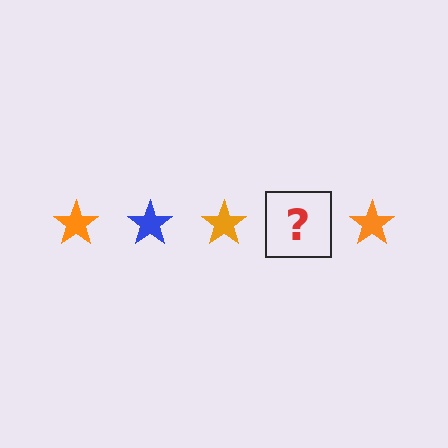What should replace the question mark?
The question mark should be replaced with a blue star.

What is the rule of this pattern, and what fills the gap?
The rule is that the pattern cycles through orange, blue stars. The gap should be filled with a blue star.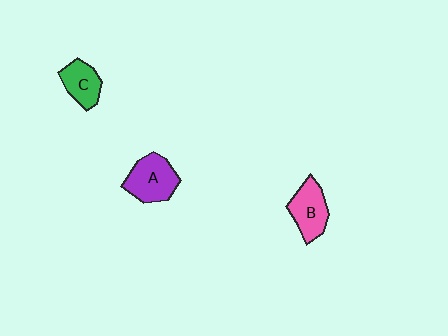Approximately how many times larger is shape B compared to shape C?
Approximately 1.2 times.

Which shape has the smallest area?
Shape C (green).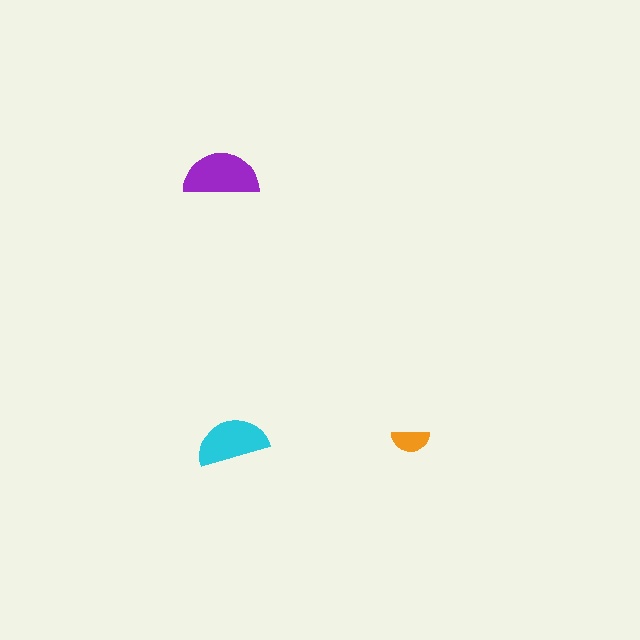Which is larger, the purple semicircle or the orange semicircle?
The purple one.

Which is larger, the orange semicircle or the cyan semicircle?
The cyan one.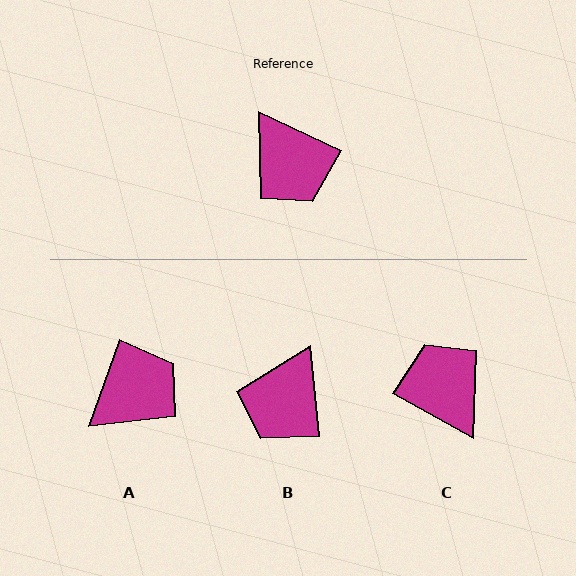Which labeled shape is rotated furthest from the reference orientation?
C, about 176 degrees away.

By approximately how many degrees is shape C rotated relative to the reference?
Approximately 176 degrees counter-clockwise.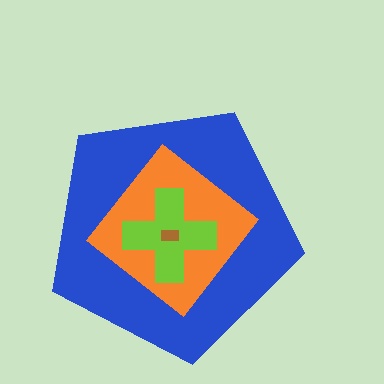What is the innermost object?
The brown rectangle.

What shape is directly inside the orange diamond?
The lime cross.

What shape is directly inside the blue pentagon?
The orange diamond.